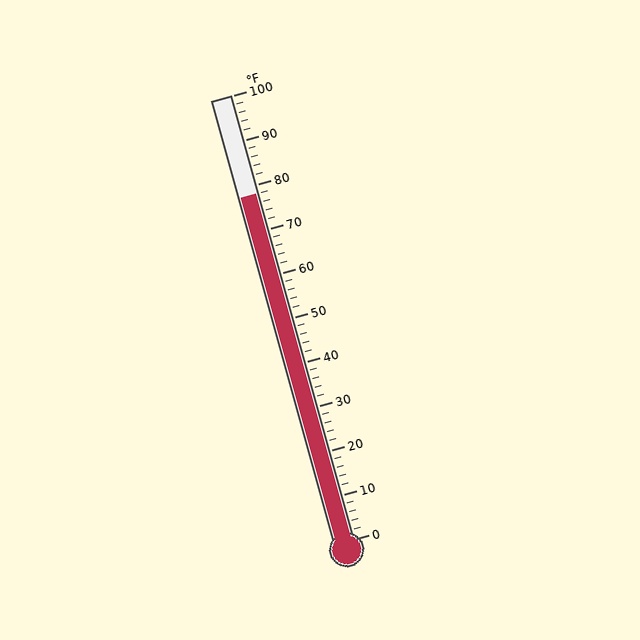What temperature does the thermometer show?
The thermometer shows approximately 78°F.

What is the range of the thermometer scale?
The thermometer scale ranges from 0°F to 100°F.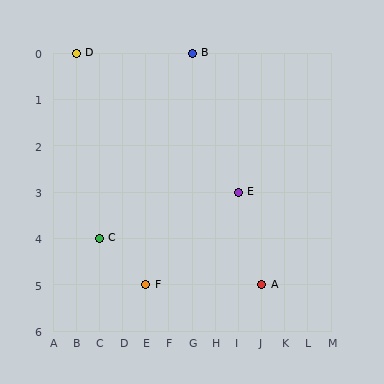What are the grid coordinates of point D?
Point D is at grid coordinates (B, 0).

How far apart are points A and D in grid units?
Points A and D are 8 columns and 5 rows apart (about 9.4 grid units diagonally).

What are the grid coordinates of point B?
Point B is at grid coordinates (G, 0).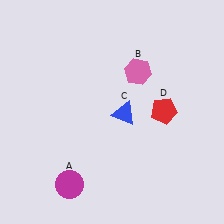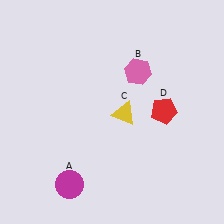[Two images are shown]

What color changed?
The triangle (C) changed from blue in Image 1 to yellow in Image 2.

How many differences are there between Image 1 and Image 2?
There is 1 difference between the two images.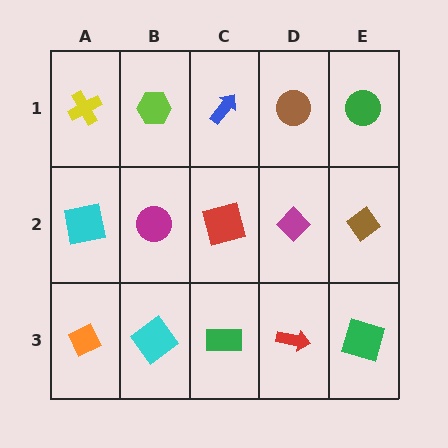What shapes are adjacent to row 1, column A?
A cyan square (row 2, column A), a lime hexagon (row 1, column B).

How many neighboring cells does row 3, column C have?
3.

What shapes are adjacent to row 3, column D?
A magenta diamond (row 2, column D), a green rectangle (row 3, column C), a green square (row 3, column E).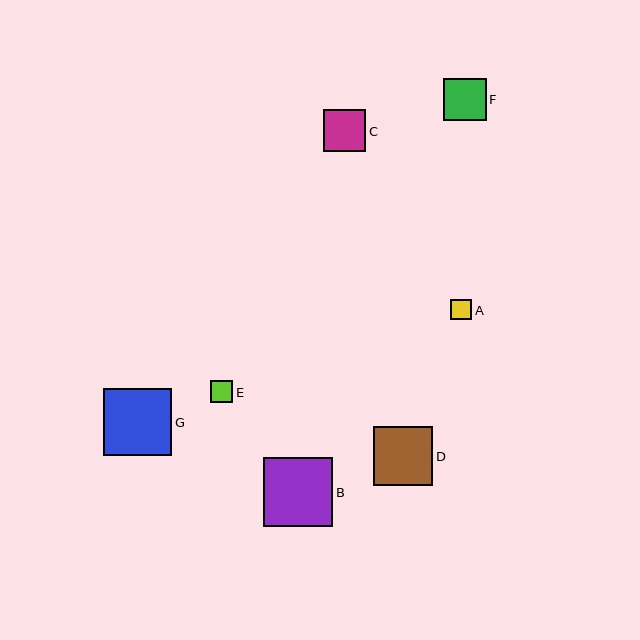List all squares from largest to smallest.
From largest to smallest: B, G, D, C, F, E, A.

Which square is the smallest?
Square A is the smallest with a size of approximately 21 pixels.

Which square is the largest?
Square B is the largest with a size of approximately 69 pixels.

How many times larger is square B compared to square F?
Square B is approximately 1.6 times the size of square F.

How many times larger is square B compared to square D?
Square B is approximately 1.2 times the size of square D.